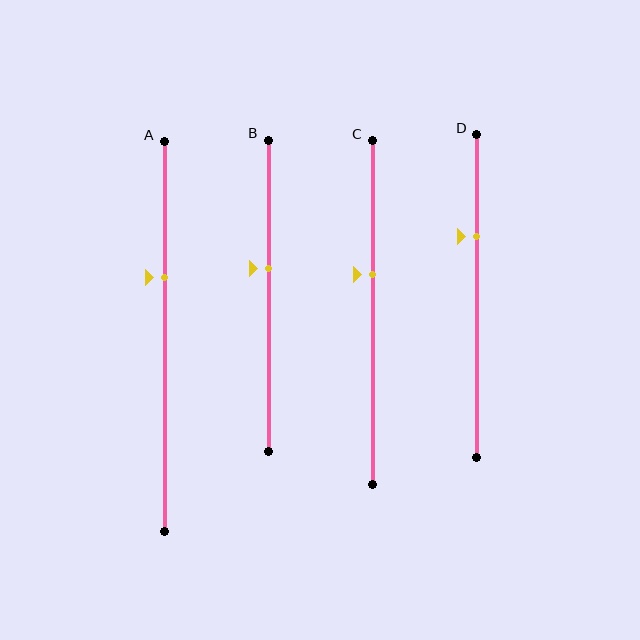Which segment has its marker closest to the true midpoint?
Segment B has its marker closest to the true midpoint.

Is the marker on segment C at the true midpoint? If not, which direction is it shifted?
No, the marker on segment C is shifted upward by about 11% of the segment length.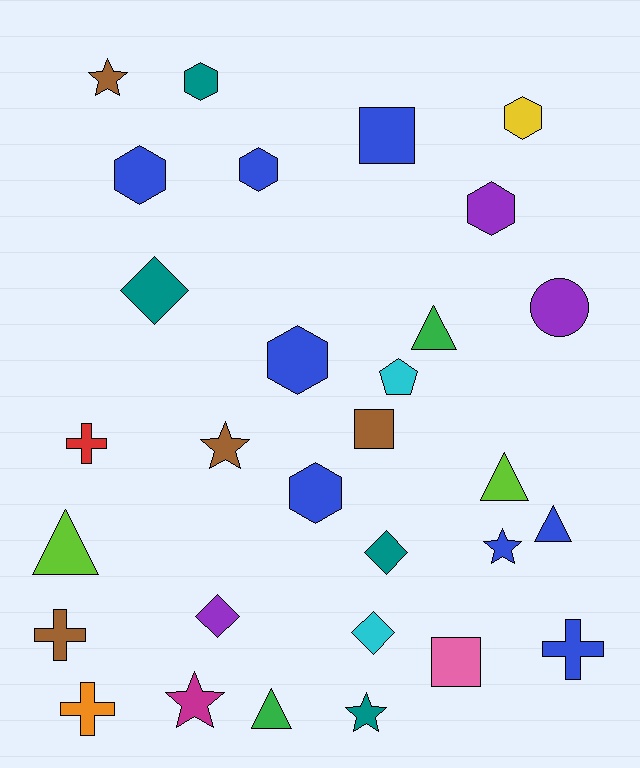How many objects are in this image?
There are 30 objects.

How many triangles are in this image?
There are 5 triangles.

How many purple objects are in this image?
There are 3 purple objects.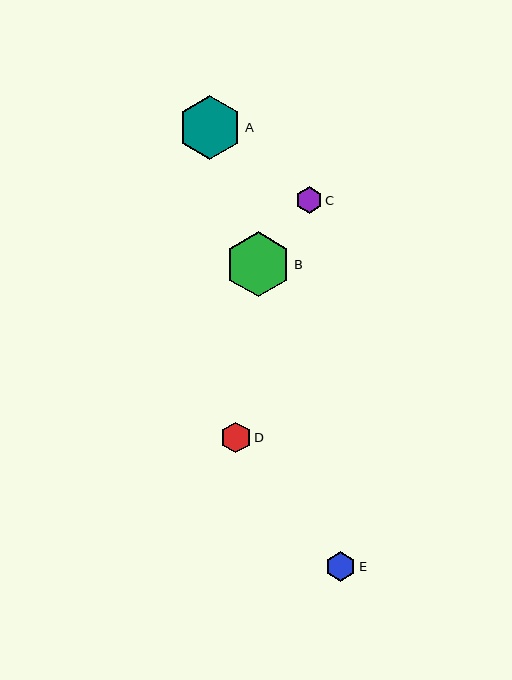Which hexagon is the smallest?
Hexagon C is the smallest with a size of approximately 27 pixels.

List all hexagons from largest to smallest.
From largest to smallest: B, A, D, E, C.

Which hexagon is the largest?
Hexagon B is the largest with a size of approximately 65 pixels.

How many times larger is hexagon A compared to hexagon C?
Hexagon A is approximately 2.4 times the size of hexagon C.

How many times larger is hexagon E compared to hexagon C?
Hexagon E is approximately 1.1 times the size of hexagon C.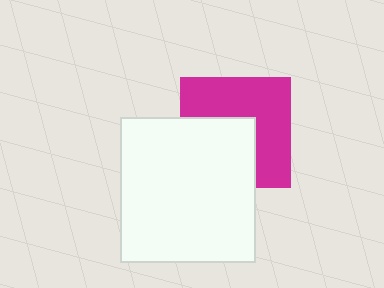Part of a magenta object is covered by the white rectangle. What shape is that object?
It is a square.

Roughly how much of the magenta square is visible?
About half of it is visible (roughly 57%).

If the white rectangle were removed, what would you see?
You would see the complete magenta square.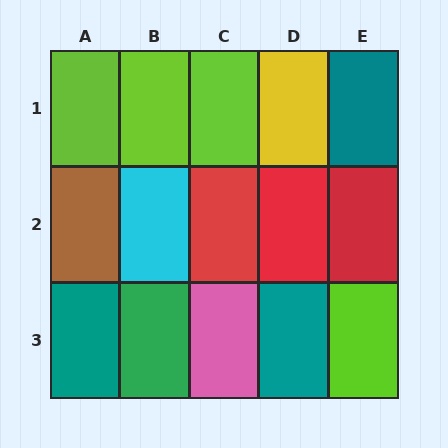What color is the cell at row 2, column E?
Red.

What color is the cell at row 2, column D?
Red.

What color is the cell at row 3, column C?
Pink.